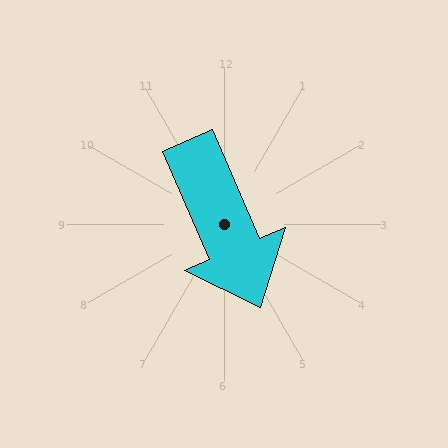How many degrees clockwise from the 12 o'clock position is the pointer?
Approximately 157 degrees.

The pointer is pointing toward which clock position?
Roughly 5 o'clock.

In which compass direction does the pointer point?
Southeast.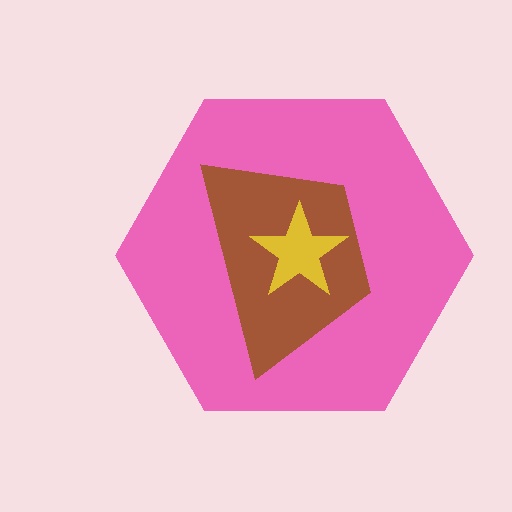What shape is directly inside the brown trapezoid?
The yellow star.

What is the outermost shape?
The pink hexagon.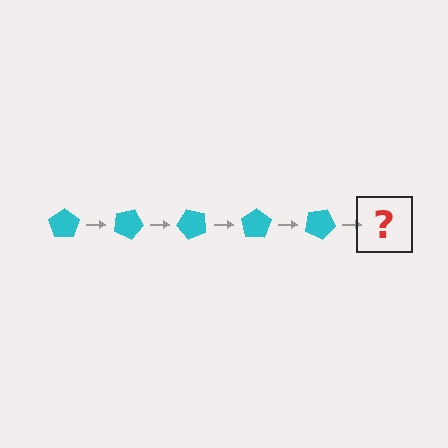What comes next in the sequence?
The next element should be a cyan pentagon rotated 125 degrees.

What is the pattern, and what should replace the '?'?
The pattern is that the pentagon rotates 25 degrees each step. The '?' should be a cyan pentagon rotated 125 degrees.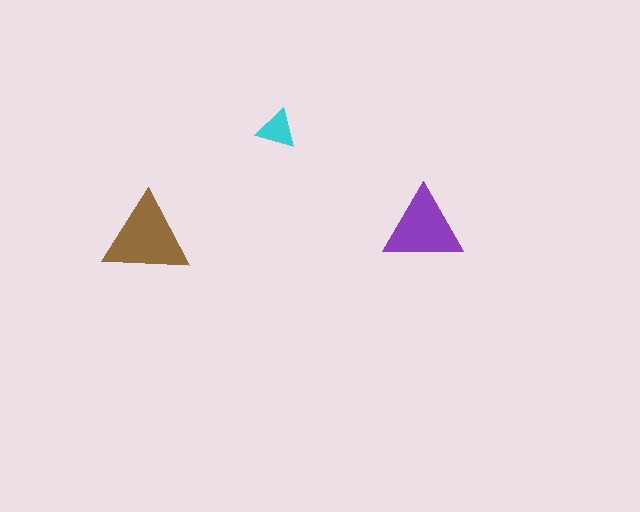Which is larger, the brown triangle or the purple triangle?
The brown one.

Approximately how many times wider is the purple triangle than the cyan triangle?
About 2 times wider.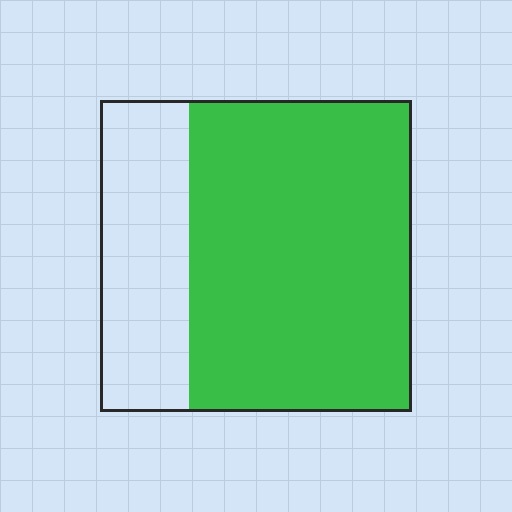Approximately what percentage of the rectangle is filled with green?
Approximately 70%.